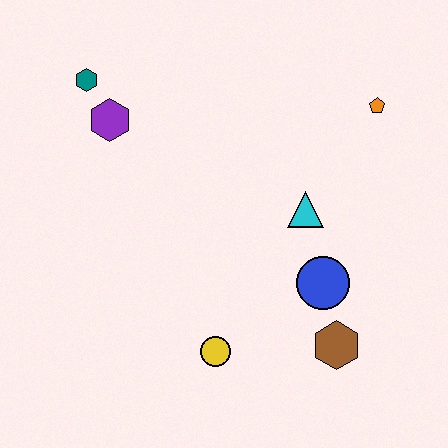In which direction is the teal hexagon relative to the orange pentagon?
The teal hexagon is to the left of the orange pentagon.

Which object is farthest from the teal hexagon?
The brown hexagon is farthest from the teal hexagon.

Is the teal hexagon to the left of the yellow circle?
Yes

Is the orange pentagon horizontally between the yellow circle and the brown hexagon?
No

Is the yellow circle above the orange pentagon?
No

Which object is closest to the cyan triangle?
The blue circle is closest to the cyan triangle.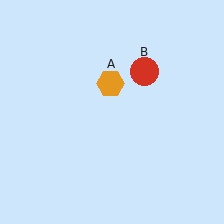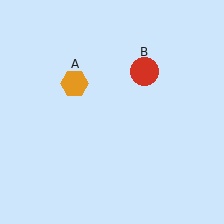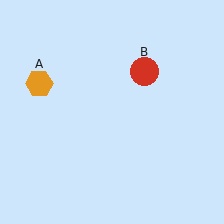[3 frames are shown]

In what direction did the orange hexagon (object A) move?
The orange hexagon (object A) moved left.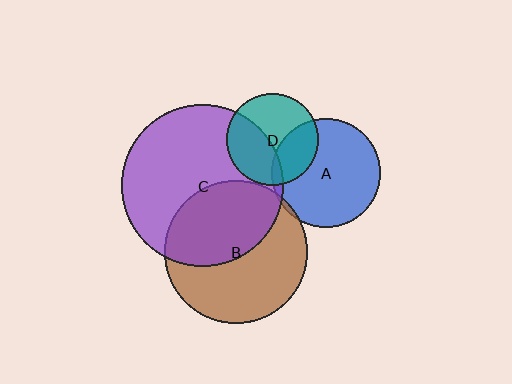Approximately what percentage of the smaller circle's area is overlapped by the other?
Approximately 30%.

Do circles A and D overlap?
Yes.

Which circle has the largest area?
Circle C (purple).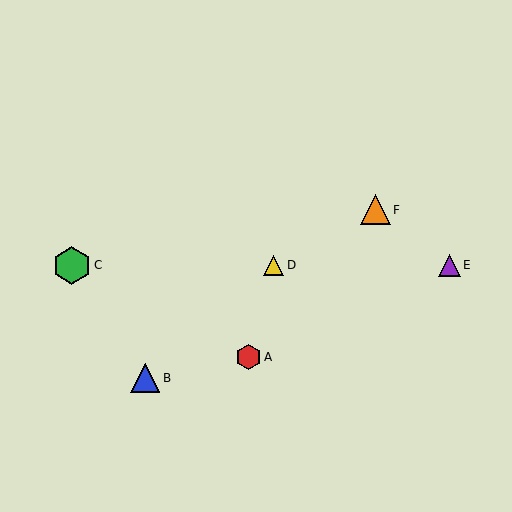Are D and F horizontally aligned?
No, D is at y≈265 and F is at y≈210.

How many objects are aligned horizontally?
3 objects (C, D, E) are aligned horizontally.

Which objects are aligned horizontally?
Objects C, D, E are aligned horizontally.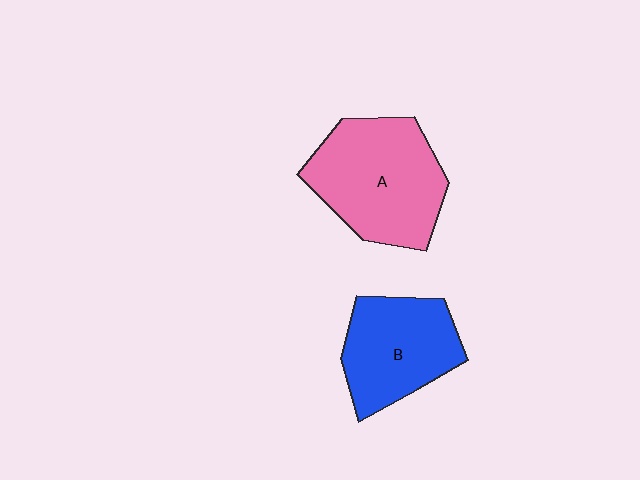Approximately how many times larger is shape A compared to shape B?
Approximately 1.3 times.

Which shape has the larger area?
Shape A (pink).